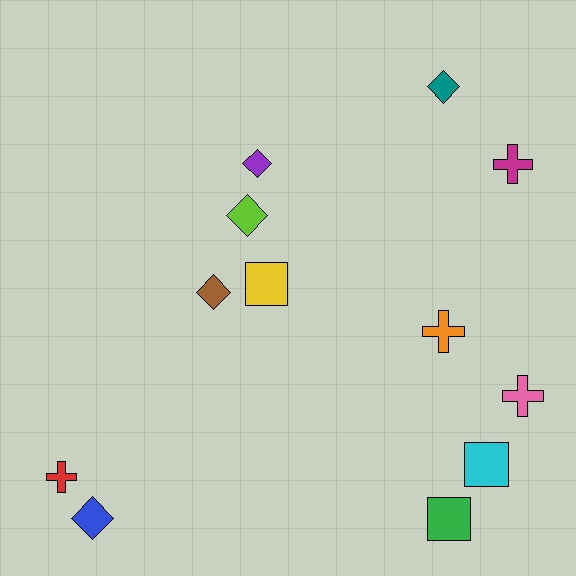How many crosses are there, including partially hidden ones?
There are 4 crosses.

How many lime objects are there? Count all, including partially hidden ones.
There is 1 lime object.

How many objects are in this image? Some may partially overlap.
There are 12 objects.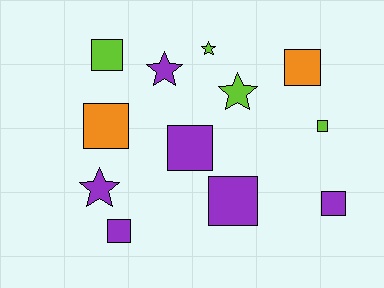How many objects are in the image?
There are 12 objects.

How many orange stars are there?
There are no orange stars.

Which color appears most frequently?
Purple, with 6 objects.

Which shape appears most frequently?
Square, with 8 objects.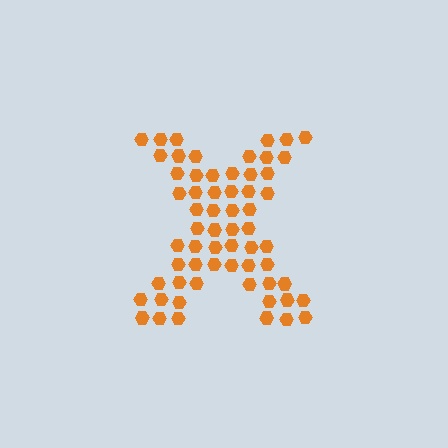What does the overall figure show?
The overall figure shows the letter X.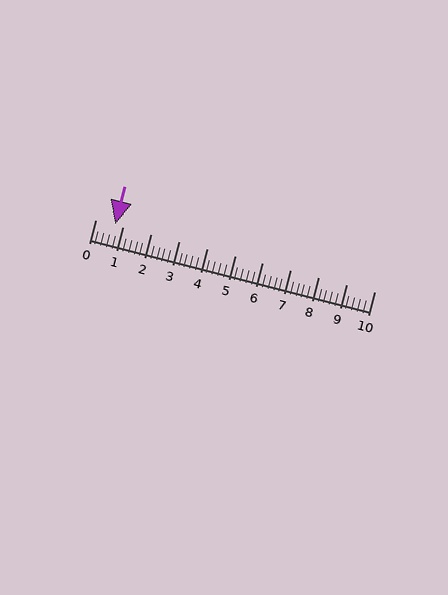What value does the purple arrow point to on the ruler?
The purple arrow points to approximately 0.7.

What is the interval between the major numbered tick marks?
The major tick marks are spaced 1 units apart.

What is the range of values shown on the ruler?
The ruler shows values from 0 to 10.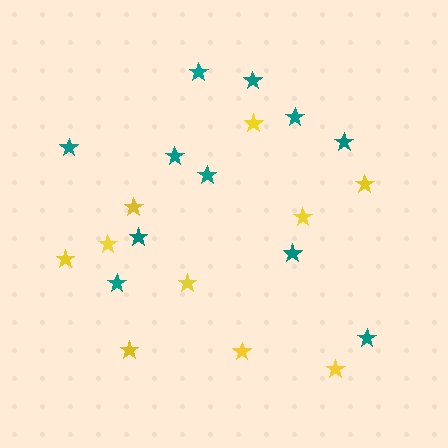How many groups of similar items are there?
There are 2 groups: one group of yellow stars (10) and one group of teal stars (11).